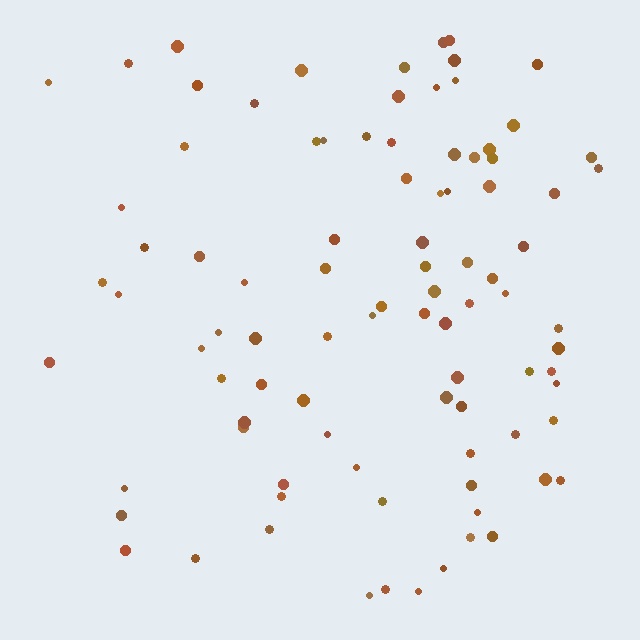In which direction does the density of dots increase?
From left to right, with the right side densest.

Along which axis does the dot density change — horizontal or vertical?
Horizontal.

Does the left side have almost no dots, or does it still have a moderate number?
Still a moderate number, just noticeably fewer than the right.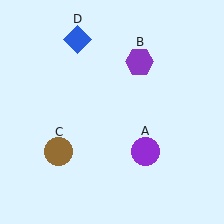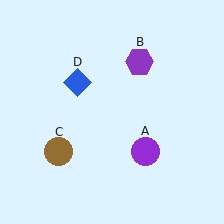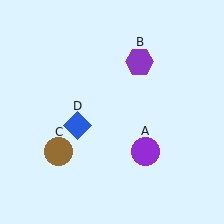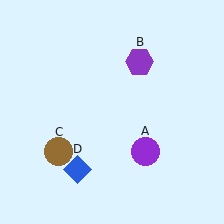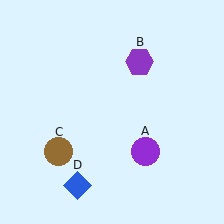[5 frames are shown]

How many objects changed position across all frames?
1 object changed position: blue diamond (object D).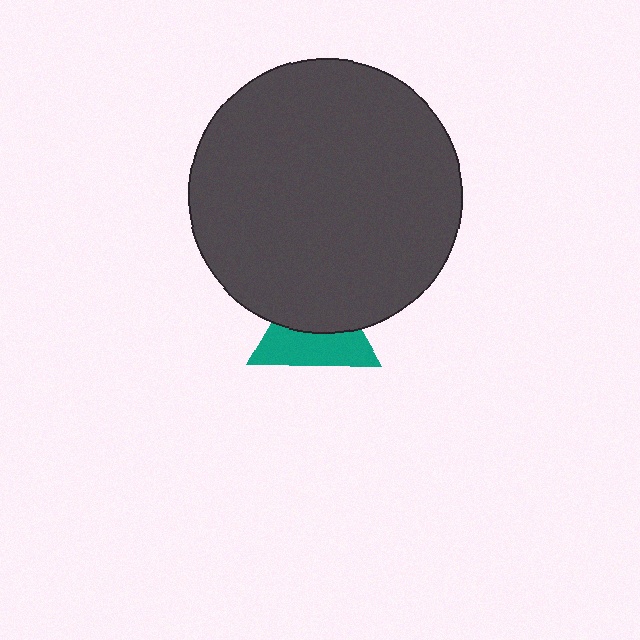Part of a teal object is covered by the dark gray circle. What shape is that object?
It is a triangle.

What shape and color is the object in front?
The object in front is a dark gray circle.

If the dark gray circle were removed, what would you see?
You would see the complete teal triangle.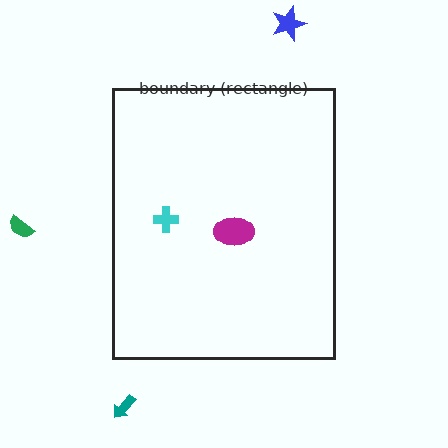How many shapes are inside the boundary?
2 inside, 3 outside.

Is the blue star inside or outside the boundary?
Outside.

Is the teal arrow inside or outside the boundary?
Outside.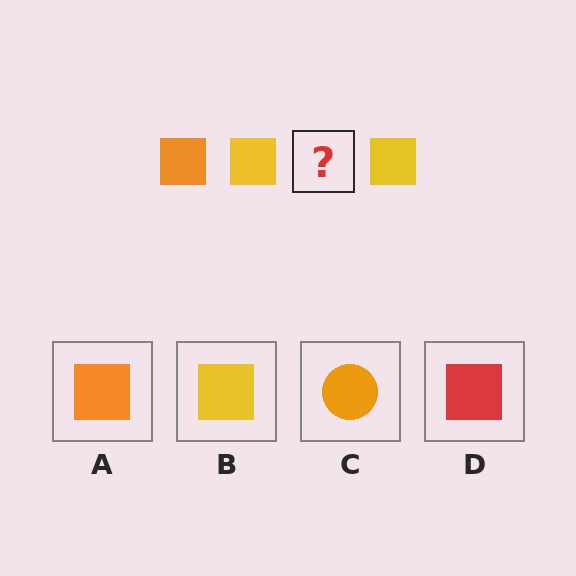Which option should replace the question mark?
Option A.